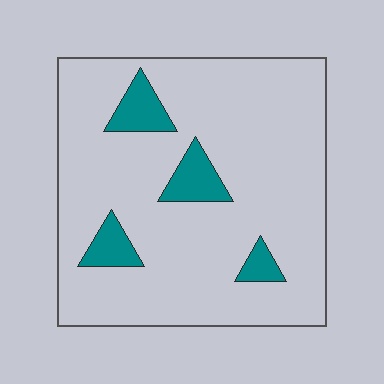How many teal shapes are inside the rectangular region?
4.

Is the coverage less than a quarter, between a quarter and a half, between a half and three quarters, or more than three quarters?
Less than a quarter.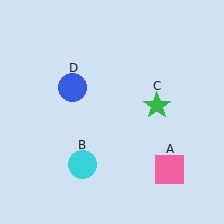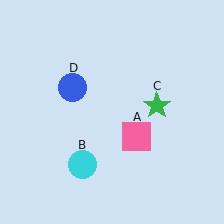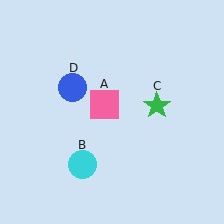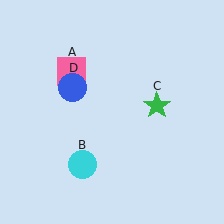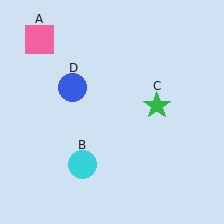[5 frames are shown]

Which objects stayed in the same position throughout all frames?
Cyan circle (object B) and green star (object C) and blue circle (object D) remained stationary.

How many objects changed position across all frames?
1 object changed position: pink square (object A).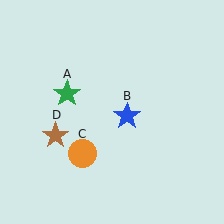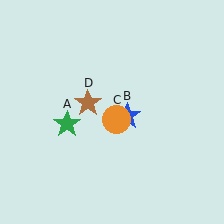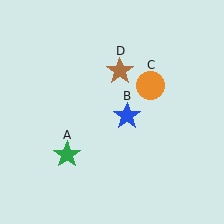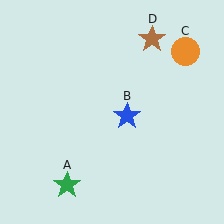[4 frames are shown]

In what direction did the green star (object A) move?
The green star (object A) moved down.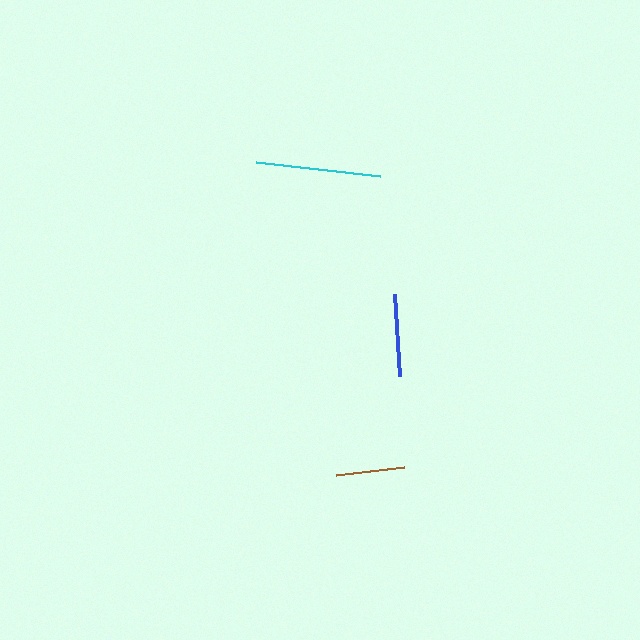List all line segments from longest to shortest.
From longest to shortest: cyan, blue, brown.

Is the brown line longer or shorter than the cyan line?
The cyan line is longer than the brown line.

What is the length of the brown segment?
The brown segment is approximately 69 pixels long.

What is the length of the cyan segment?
The cyan segment is approximately 125 pixels long.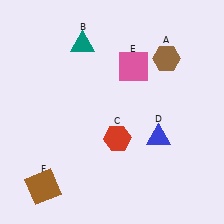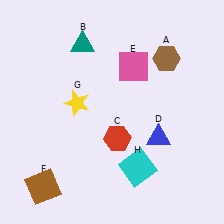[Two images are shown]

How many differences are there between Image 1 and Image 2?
There are 2 differences between the two images.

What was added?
A yellow star (G), a cyan square (H) were added in Image 2.